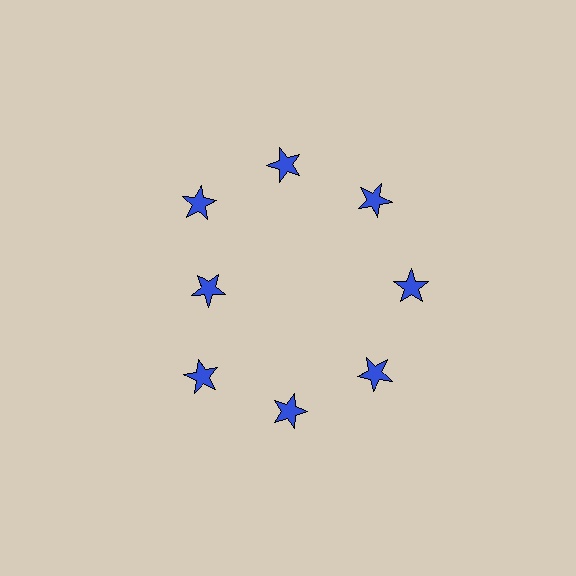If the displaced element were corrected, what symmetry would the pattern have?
It would have 8-fold rotational symmetry — the pattern would map onto itself every 45 degrees.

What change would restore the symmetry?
The symmetry would be restored by moving it outward, back onto the ring so that all 8 stars sit at equal angles and equal distance from the center.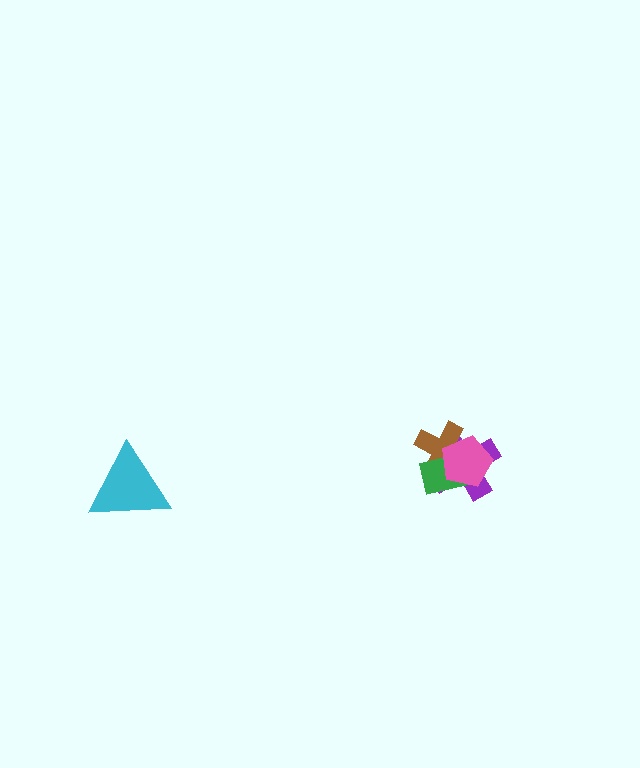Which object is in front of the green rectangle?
The pink pentagon is in front of the green rectangle.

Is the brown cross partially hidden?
Yes, it is partially covered by another shape.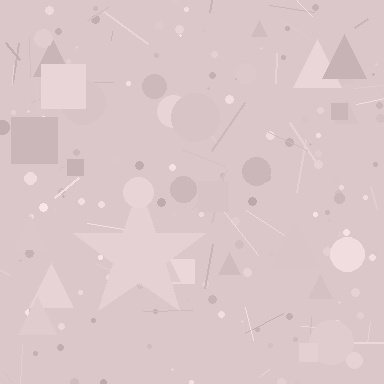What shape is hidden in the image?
A star is hidden in the image.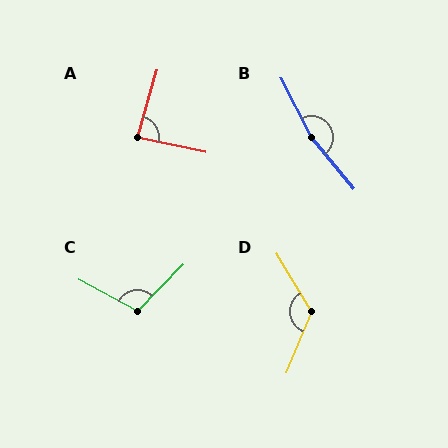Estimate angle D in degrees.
Approximately 127 degrees.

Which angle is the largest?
B, at approximately 168 degrees.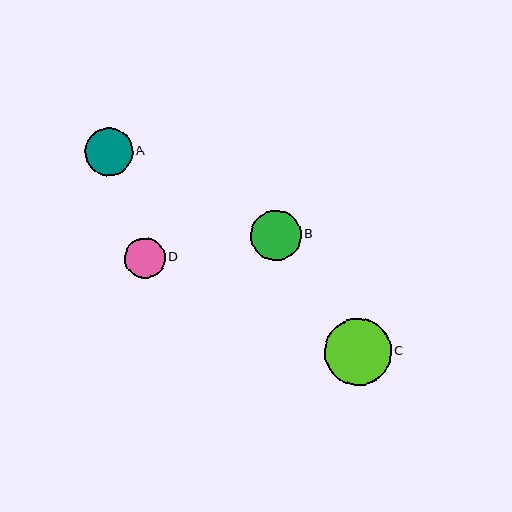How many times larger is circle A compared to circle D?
Circle A is approximately 1.2 times the size of circle D.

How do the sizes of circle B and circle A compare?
Circle B and circle A are approximately the same size.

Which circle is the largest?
Circle C is the largest with a size of approximately 67 pixels.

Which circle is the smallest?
Circle D is the smallest with a size of approximately 41 pixels.